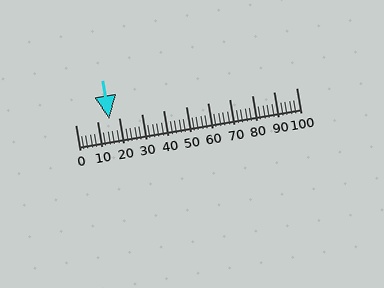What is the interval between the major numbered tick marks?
The major tick marks are spaced 10 units apart.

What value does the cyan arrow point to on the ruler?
The cyan arrow points to approximately 15.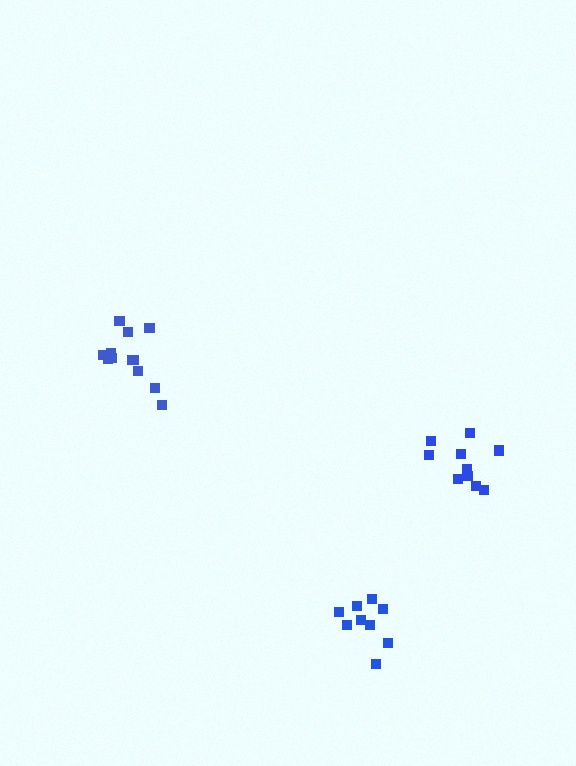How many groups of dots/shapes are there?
There are 3 groups.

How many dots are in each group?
Group 1: 10 dots, Group 2: 12 dots, Group 3: 9 dots (31 total).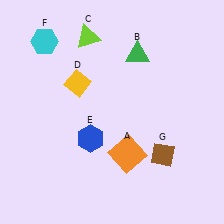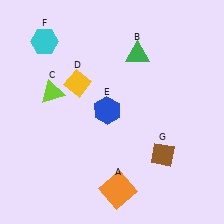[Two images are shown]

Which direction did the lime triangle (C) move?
The lime triangle (C) moved down.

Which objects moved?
The objects that moved are: the orange square (A), the lime triangle (C), the blue hexagon (E).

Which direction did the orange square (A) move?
The orange square (A) moved down.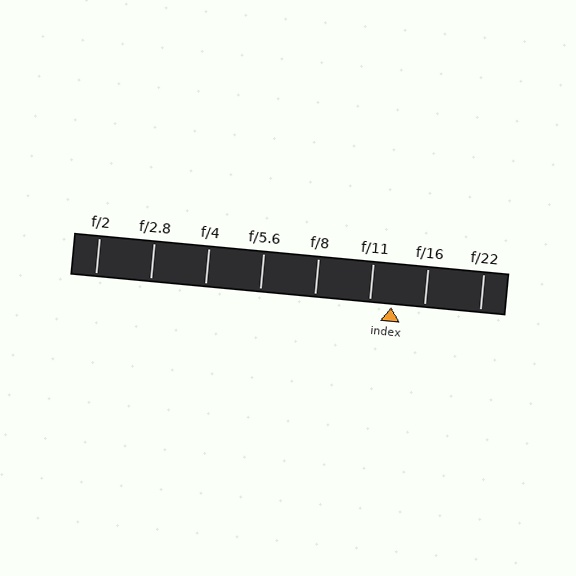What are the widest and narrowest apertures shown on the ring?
The widest aperture shown is f/2 and the narrowest is f/22.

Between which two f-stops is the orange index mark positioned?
The index mark is between f/11 and f/16.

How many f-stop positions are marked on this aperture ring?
There are 8 f-stop positions marked.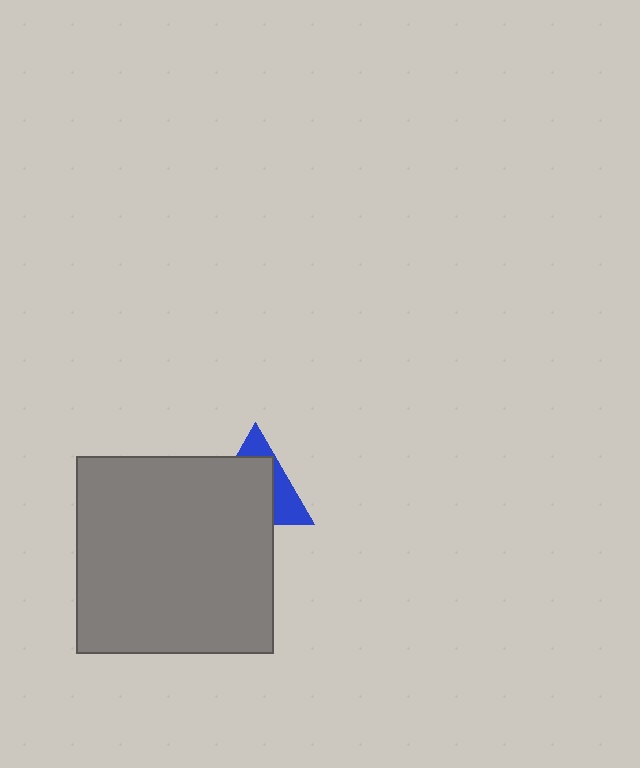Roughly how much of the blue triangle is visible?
A small part of it is visible (roughly 35%).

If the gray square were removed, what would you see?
You would see the complete blue triangle.